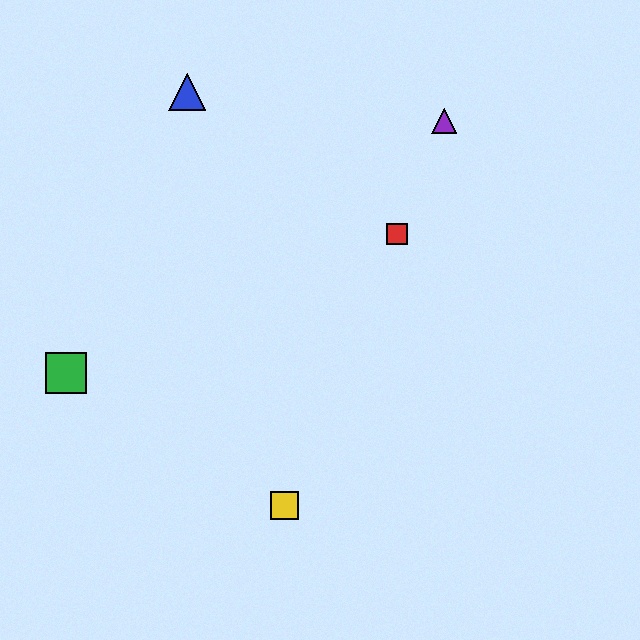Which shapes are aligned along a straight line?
The red square, the yellow square, the purple triangle are aligned along a straight line.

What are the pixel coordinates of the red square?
The red square is at (397, 234).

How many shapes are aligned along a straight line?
3 shapes (the red square, the yellow square, the purple triangle) are aligned along a straight line.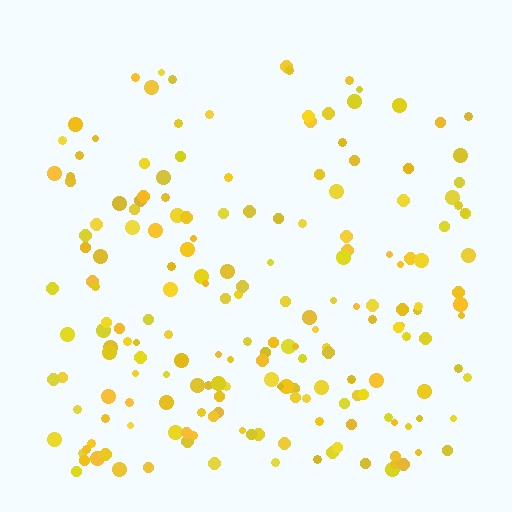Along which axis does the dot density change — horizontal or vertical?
Vertical.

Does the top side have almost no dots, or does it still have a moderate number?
Still a moderate number, just noticeably fewer than the bottom.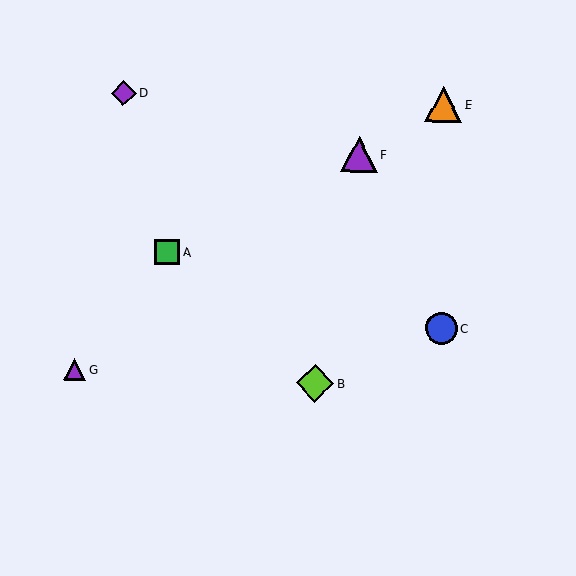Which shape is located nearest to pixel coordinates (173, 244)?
The green square (labeled A) at (167, 252) is nearest to that location.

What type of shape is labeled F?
Shape F is a purple triangle.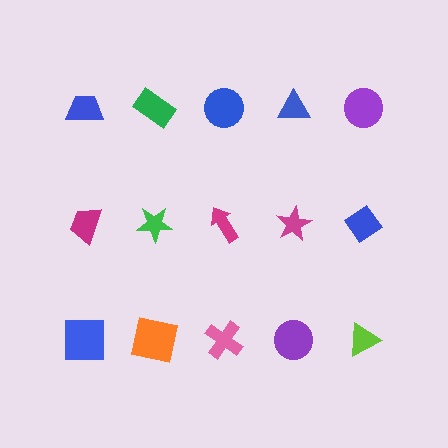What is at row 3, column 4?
A purple circle.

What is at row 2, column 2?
A green star.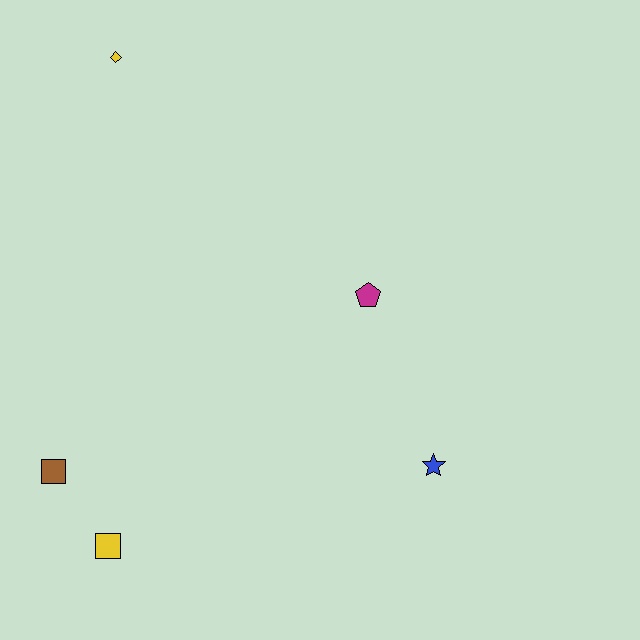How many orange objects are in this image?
There are no orange objects.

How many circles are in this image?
There are no circles.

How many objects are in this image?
There are 5 objects.